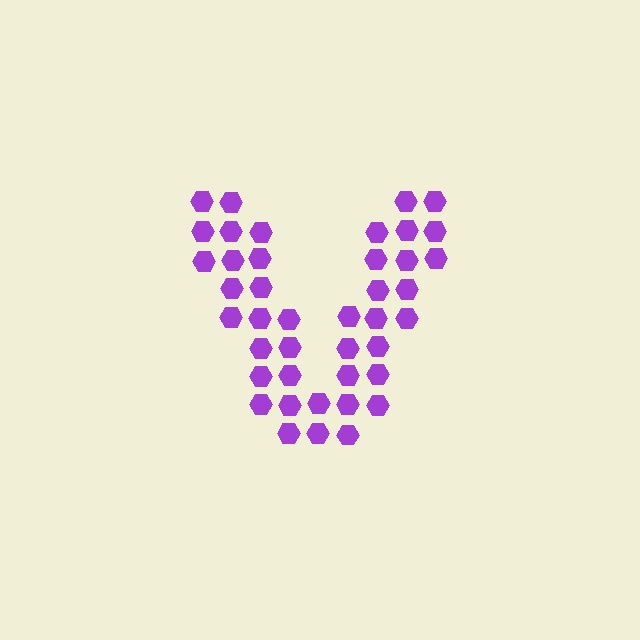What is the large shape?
The large shape is the letter V.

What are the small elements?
The small elements are hexagons.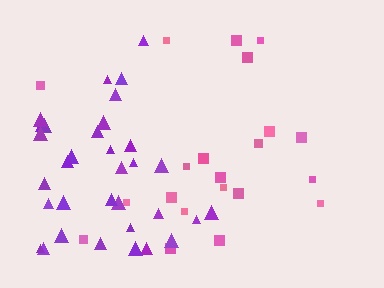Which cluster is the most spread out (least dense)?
Pink.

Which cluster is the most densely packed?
Purple.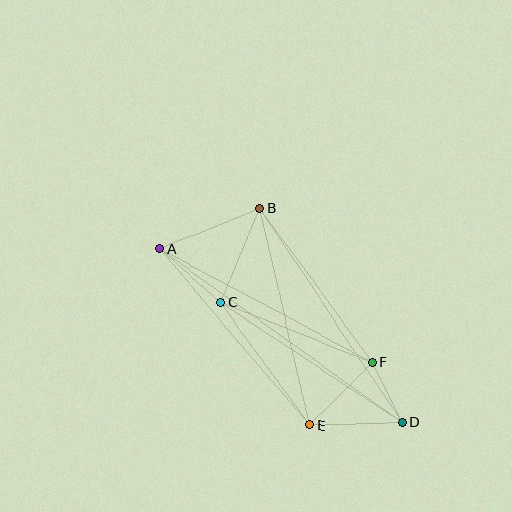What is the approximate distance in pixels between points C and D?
The distance between C and D is approximately 218 pixels.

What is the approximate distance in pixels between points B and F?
The distance between B and F is approximately 190 pixels.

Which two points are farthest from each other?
Points A and D are farthest from each other.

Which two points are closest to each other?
Points D and F are closest to each other.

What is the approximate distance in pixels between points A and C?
The distance between A and C is approximately 80 pixels.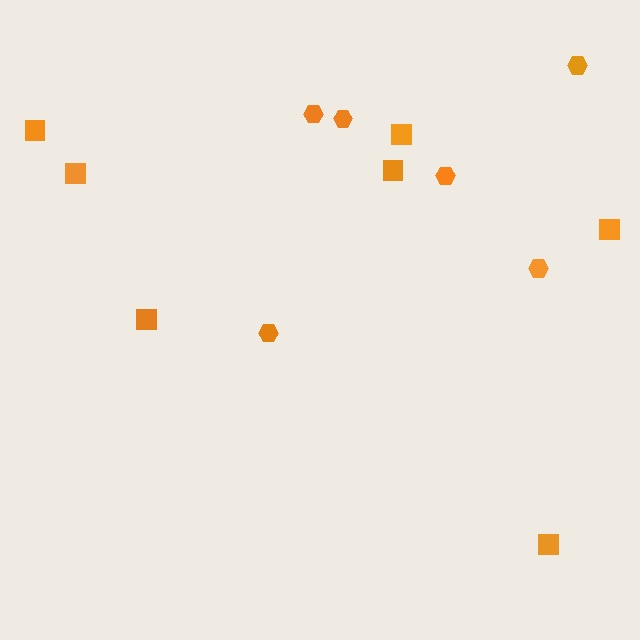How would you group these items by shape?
There are 2 groups: one group of hexagons (6) and one group of squares (7).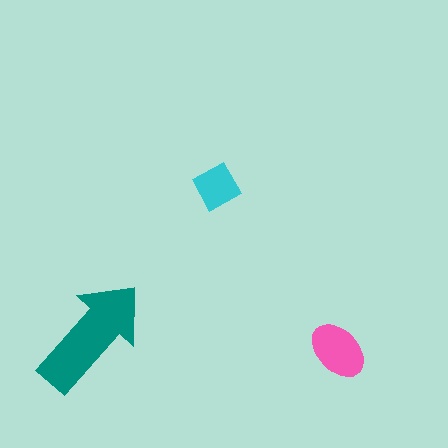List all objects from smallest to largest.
The cyan square, the pink ellipse, the teal arrow.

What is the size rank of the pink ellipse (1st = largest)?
2nd.